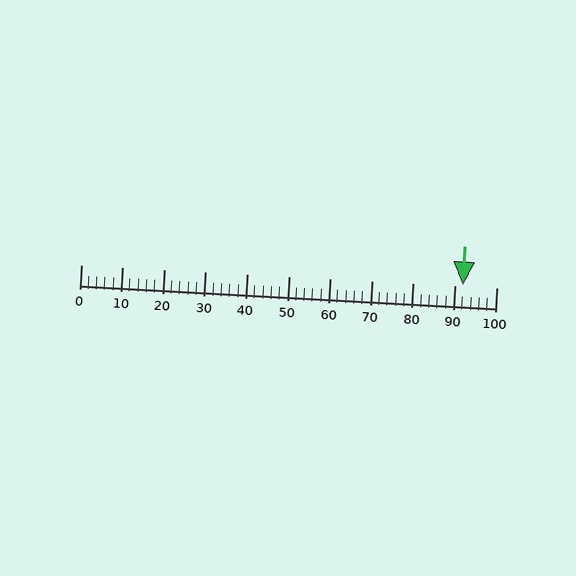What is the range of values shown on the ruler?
The ruler shows values from 0 to 100.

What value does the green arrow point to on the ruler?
The green arrow points to approximately 92.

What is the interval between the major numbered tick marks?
The major tick marks are spaced 10 units apart.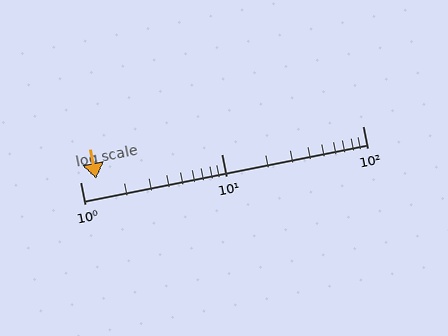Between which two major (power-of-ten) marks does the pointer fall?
The pointer is between 1 and 10.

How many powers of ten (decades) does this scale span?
The scale spans 2 decades, from 1 to 100.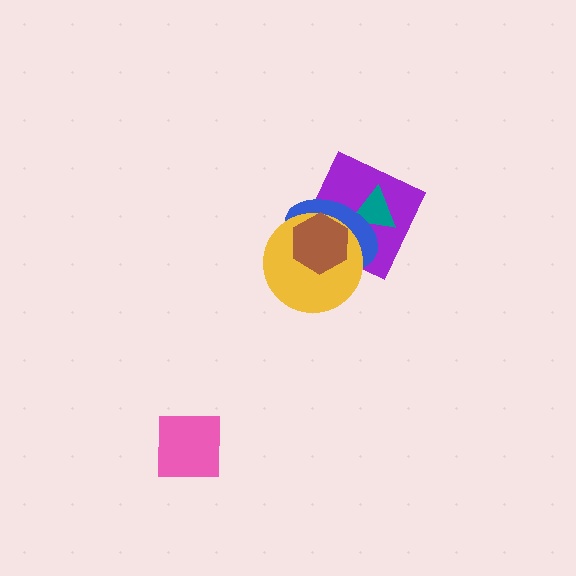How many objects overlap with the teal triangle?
2 objects overlap with the teal triangle.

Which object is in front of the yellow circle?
The brown hexagon is in front of the yellow circle.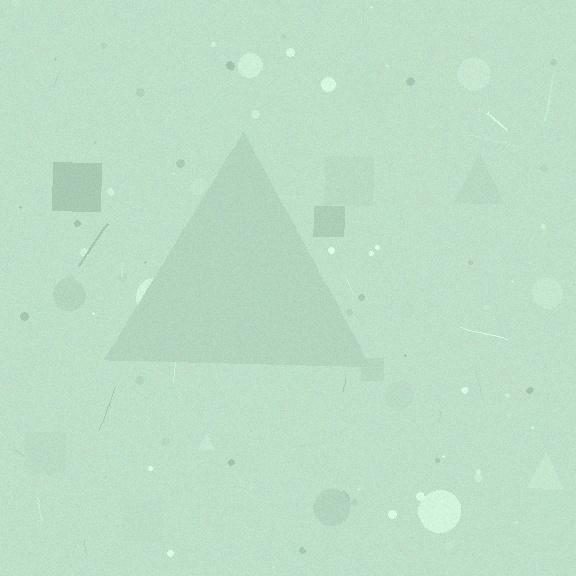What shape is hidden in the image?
A triangle is hidden in the image.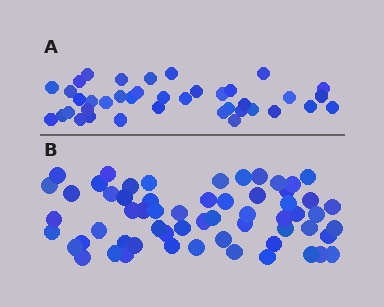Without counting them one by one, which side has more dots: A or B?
Region B (the bottom region) has more dots.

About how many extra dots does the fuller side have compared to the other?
Region B has approximately 20 more dots than region A.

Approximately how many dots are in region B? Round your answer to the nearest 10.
About 60 dots.